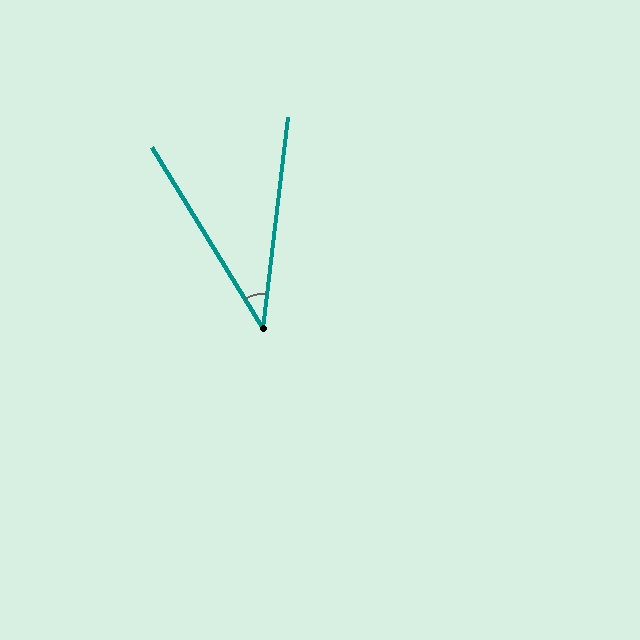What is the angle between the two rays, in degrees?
Approximately 38 degrees.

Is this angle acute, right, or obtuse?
It is acute.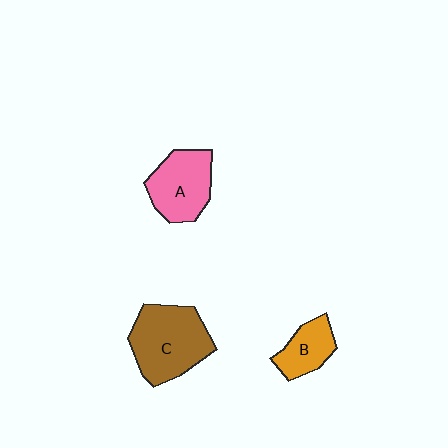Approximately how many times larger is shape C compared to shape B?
Approximately 2.0 times.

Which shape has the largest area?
Shape C (brown).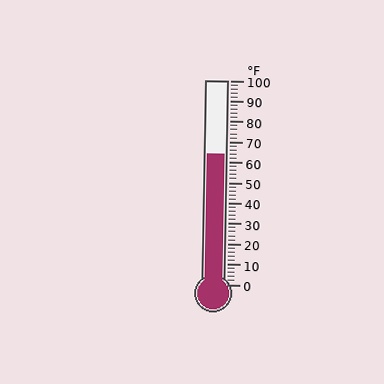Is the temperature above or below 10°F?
The temperature is above 10°F.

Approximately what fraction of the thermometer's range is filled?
The thermometer is filled to approximately 65% of its range.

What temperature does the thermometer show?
The thermometer shows approximately 64°F.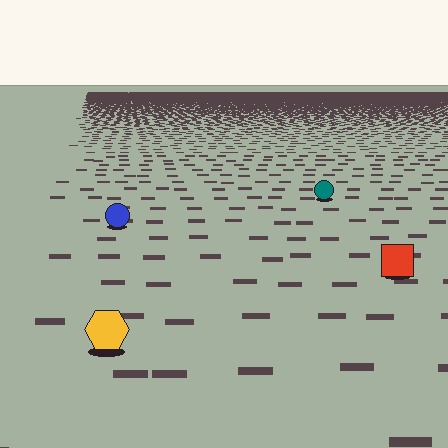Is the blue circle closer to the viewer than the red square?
No. The red square is closer — you can tell from the texture gradient: the ground texture is coarser near it.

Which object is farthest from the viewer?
The teal circle is farthest from the viewer. It appears smaller and the ground texture around it is denser.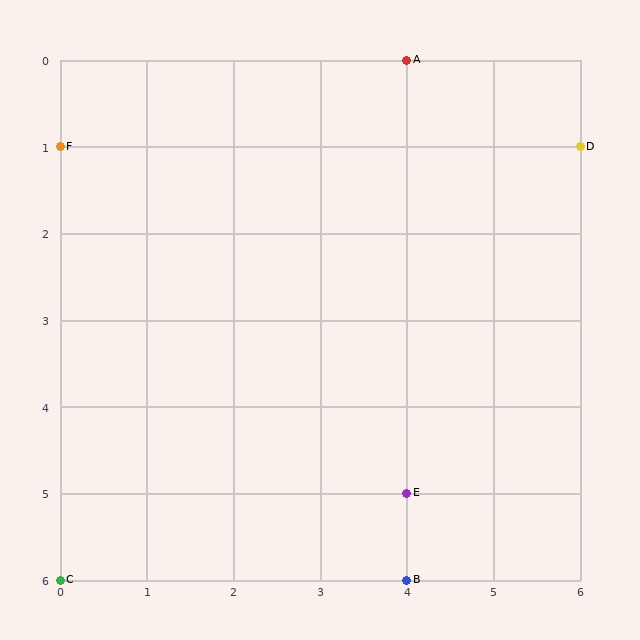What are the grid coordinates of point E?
Point E is at grid coordinates (4, 5).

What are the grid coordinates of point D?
Point D is at grid coordinates (6, 1).